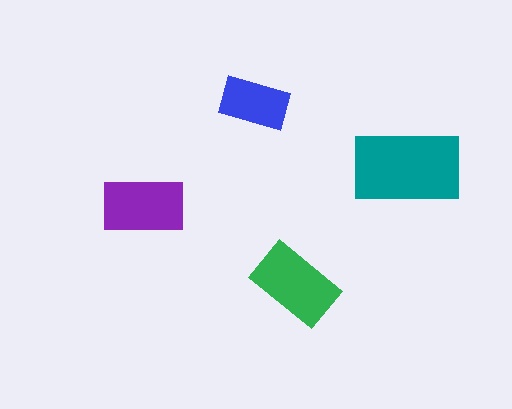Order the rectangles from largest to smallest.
the teal one, the green one, the purple one, the blue one.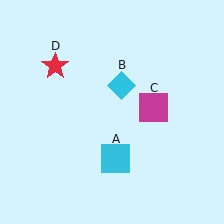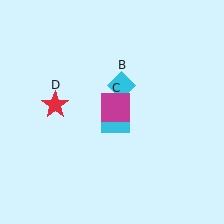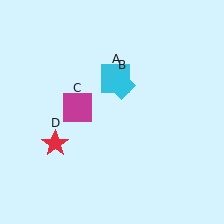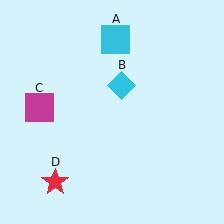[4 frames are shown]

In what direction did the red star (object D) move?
The red star (object D) moved down.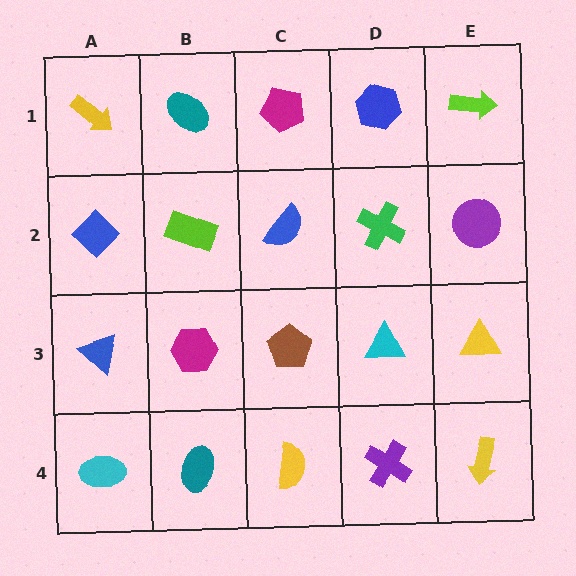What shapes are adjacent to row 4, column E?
A yellow triangle (row 3, column E), a purple cross (row 4, column D).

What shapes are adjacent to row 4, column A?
A blue triangle (row 3, column A), a teal ellipse (row 4, column B).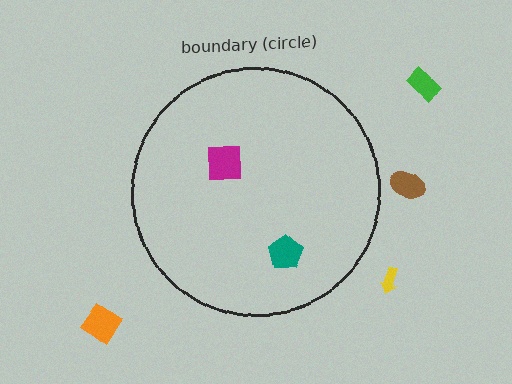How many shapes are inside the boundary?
2 inside, 4 outside.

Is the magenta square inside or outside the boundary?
Inside.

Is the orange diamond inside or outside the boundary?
Outside.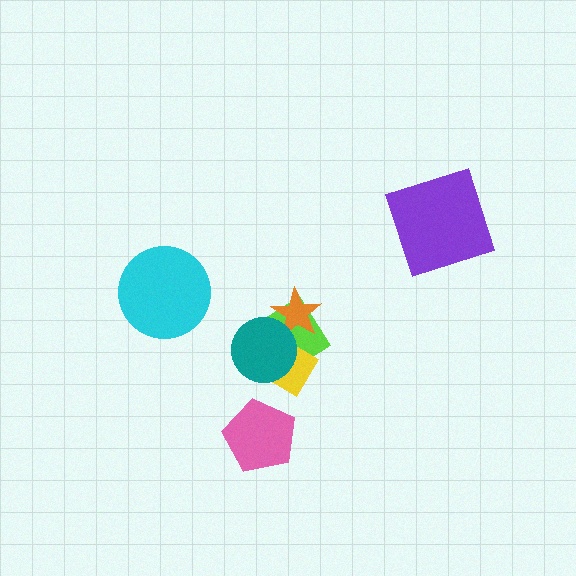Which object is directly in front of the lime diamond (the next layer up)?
The yellow diamond is directly in front of the lime diamond.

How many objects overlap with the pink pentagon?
0 objects overlap with the pink pentagon.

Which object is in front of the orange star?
The teal circle is in front of the orange star.